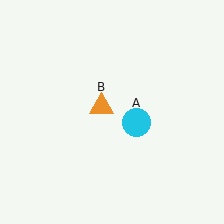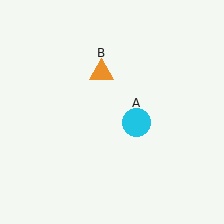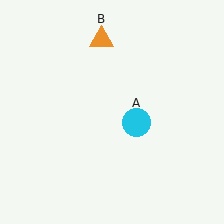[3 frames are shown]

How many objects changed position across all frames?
1 object changed position: orange triangle (object B).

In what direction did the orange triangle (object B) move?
The orange triangle (object B) moved up.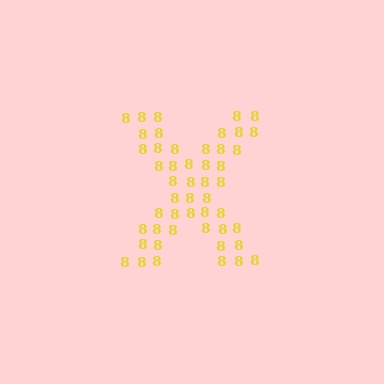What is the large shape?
The large shape is the letter X.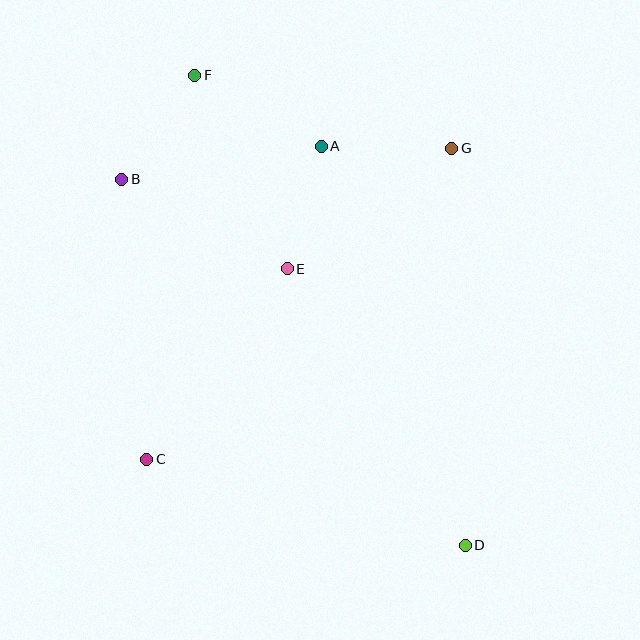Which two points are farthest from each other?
Points D and F are farthest from each other.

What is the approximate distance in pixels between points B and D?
The distance between B and D is approximately 502 pixels.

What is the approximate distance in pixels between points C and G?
The distance between C and G is approximately 436 pixels.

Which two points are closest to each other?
Points B and F are closest to each other.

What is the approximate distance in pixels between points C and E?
The distance between C and E is approximately 237 pixels.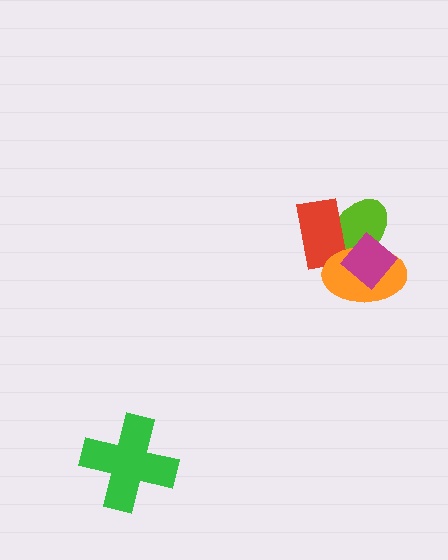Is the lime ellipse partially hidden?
Yes, it is partially covered by another shape.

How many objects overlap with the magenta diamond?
3 objects overlap with the magenta diamond.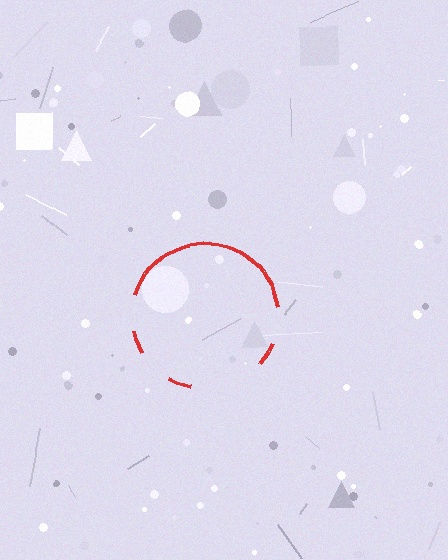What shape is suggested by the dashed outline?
The dashed outline suggests a circle.